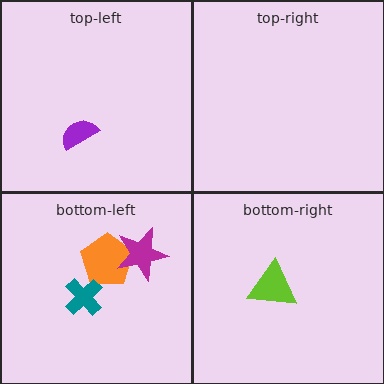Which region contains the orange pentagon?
The bottom-left region.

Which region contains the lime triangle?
The bottom-right region.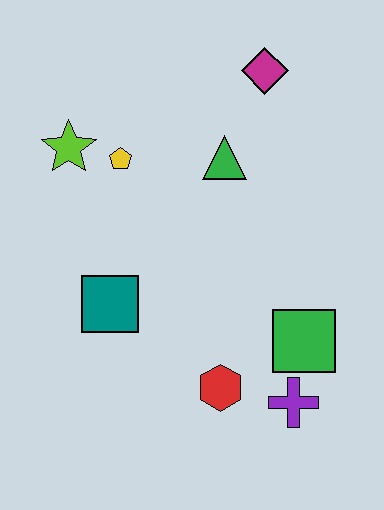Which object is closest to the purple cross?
The green square is closest to the purple cross.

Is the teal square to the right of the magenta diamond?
No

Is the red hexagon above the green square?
No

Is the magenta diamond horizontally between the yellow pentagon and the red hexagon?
No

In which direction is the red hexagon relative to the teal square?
The red hexagon is to the right of the teal square.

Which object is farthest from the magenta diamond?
The purple cross is farthest from the magenta diamond.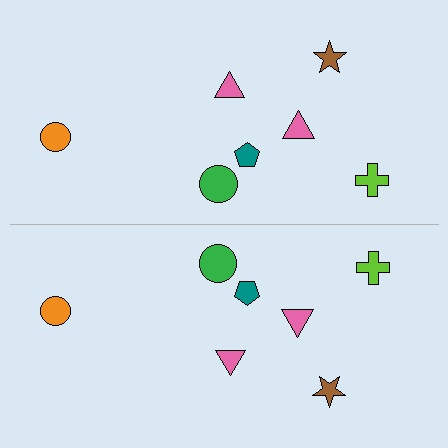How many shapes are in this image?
There are 14 shapes in this image.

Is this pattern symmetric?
Yes, this pattern has bilateral (reflection) symmetry.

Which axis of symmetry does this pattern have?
The pattern has a horizontal axis of symmetry running through the center of the image.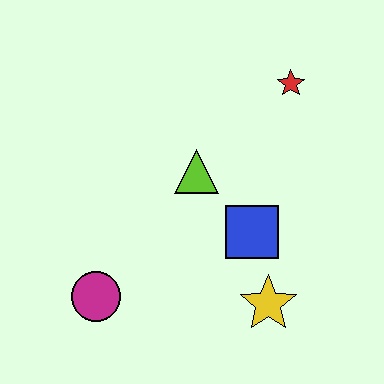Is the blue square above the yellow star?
Yes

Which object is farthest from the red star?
The magenta circle is farthest from the red star.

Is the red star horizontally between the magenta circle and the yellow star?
No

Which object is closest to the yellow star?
The blue square is closest to the yellow star.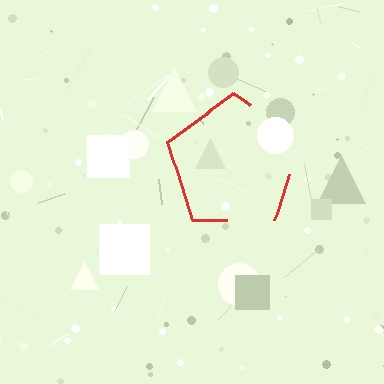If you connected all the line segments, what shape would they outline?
They would outline a pentagon.